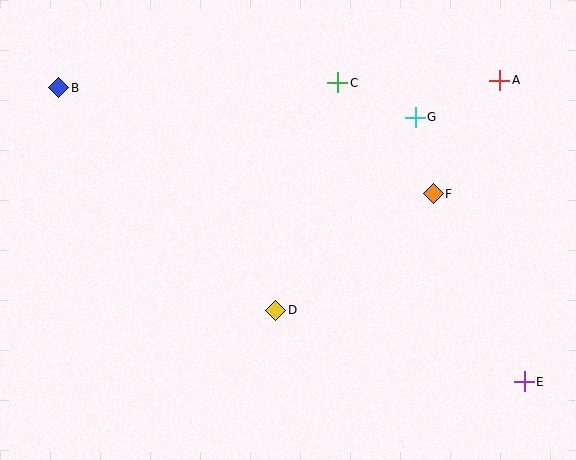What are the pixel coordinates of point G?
Point G is at (415, 117).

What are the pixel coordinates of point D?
Point D is at (276, 310).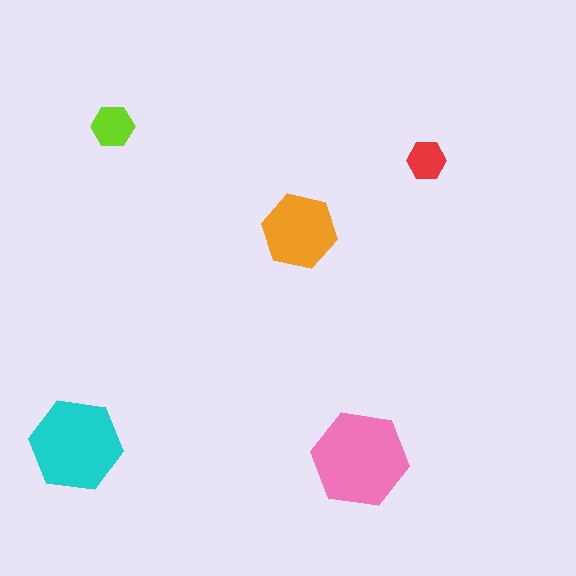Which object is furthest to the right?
The red hexagon is rightmost.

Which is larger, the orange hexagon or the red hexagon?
The orange one.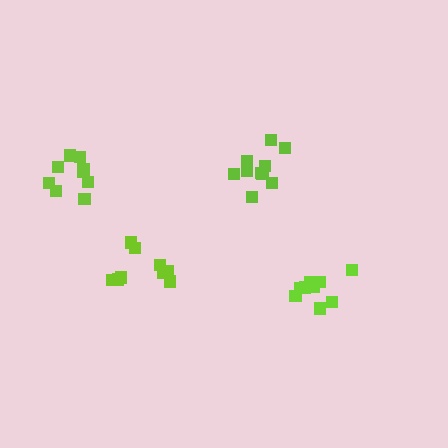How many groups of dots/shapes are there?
There are 4 groups.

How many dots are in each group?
Group 1: 9 dots, Group 2: 9 dots, Group 3: 11 dots, Group 4: 9 dots (38 total).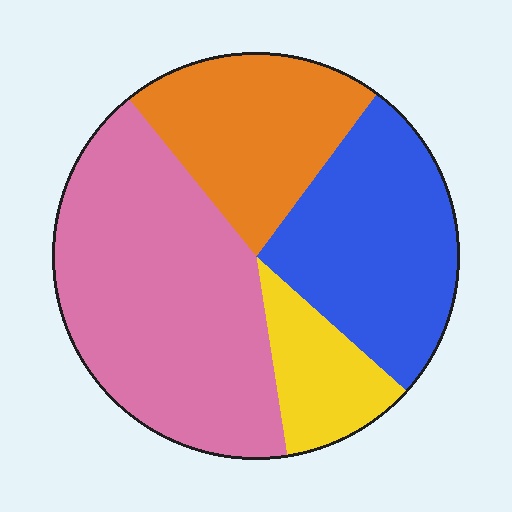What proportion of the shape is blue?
Blue takes up about one quarter (1/4) of the shape.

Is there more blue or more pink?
Pink.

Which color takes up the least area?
Yellow, at roughly 10%.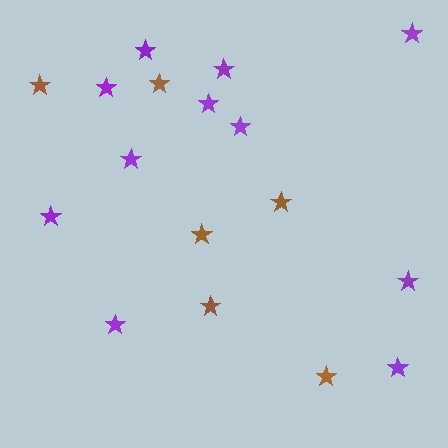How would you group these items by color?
There are 2 groups: one group of purple stars (11) and one group of brown stars (6).